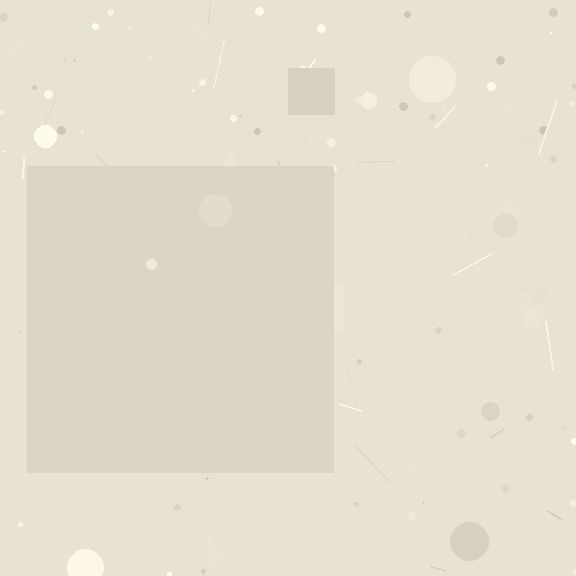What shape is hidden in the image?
A square is hidden in the image.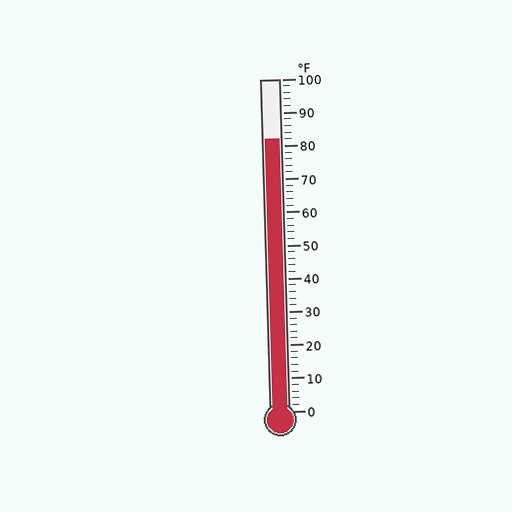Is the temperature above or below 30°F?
The temperature is above 30°F.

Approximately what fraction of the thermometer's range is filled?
The thermometer is filled to approximately 80% of its range.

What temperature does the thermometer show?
The thermometer shows approximately 82°F.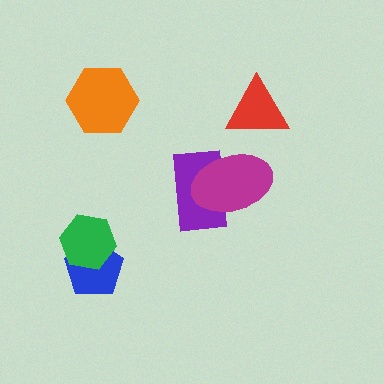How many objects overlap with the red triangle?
0 objects overlap with the red triangle.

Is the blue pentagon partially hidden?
Yes, it is partially covered by another shape.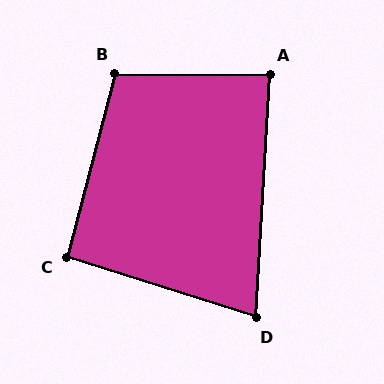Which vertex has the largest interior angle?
B, at approximately 104 degrees.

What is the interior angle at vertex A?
Approximately 87 degrees (approximately right).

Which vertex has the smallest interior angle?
D, at approximately 76 degrees.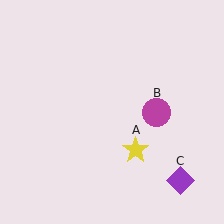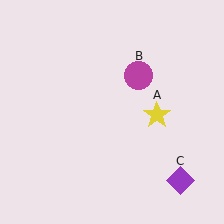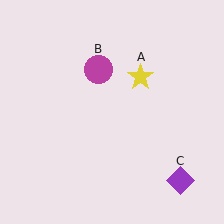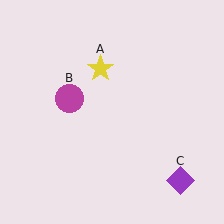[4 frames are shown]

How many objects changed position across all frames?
2 objects changed position: yellow star (object A), magenta circle (object B).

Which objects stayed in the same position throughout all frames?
Purple diamond (object C) remained stationary.